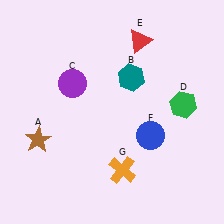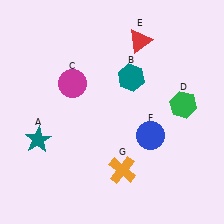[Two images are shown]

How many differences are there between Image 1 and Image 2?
There are 2 differences between the two images.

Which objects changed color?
A changed from brown to teal. C changed from purple to magenta.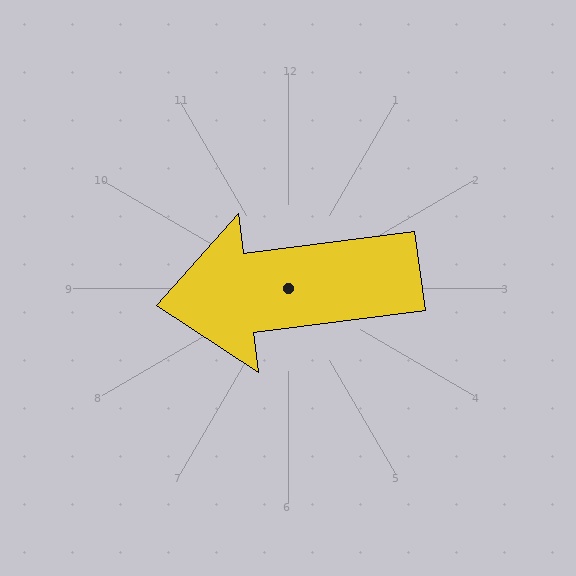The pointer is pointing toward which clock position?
Roughly 9 o'clock.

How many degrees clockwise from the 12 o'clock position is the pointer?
Approximately 263 degrees.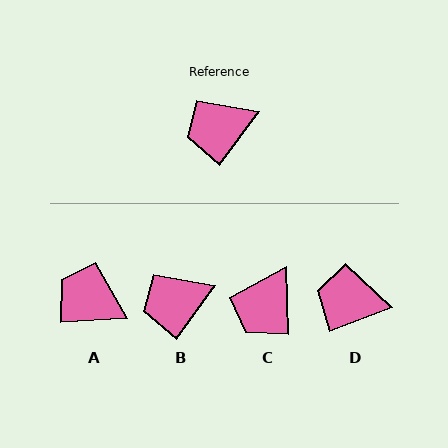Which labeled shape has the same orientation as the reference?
B.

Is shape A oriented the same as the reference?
No, it is off by about 50 degrees.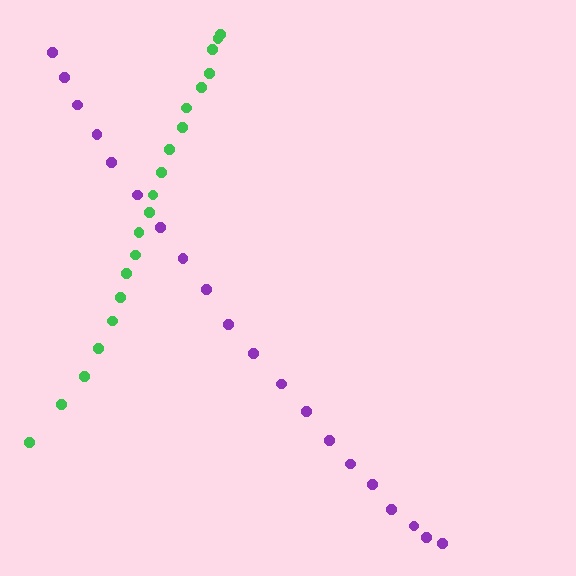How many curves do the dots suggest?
There are 2 distinct paths.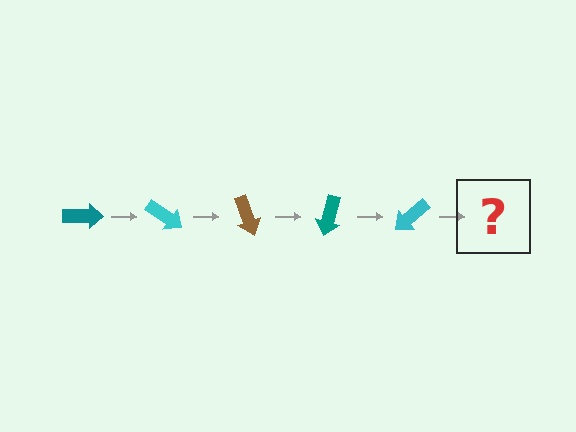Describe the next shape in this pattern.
It should be a brown arrow, rotated 175 degrees from the start.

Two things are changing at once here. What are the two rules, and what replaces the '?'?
The two rules are that it rotates 35 degrees each step and the color cycles through teal, cyan, and brown. The '?' should be a brown arrow, rotated 175 degrees from the start.